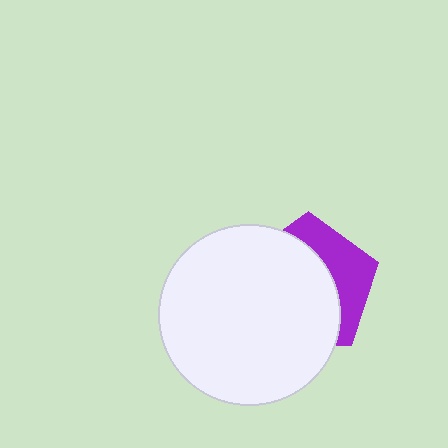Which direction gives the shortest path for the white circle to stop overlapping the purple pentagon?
Moving left gives the shortest separation.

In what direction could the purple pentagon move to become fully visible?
The purple pentagon could move right. That would shift it out from behind the white circle entirely.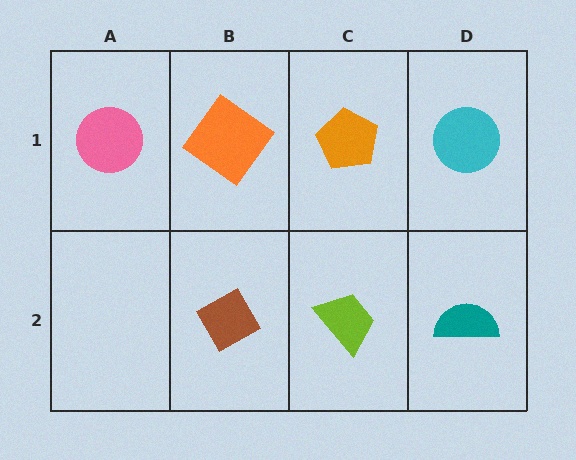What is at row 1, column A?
A pink circle.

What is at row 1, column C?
An orange pentagon.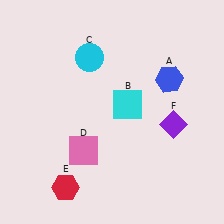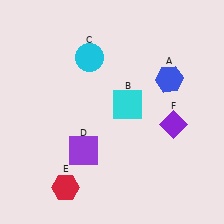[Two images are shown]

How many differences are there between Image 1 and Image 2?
There is 1 difference between the two images.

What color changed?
The square (D) changed from pink in Image 1 to purple in Image 2.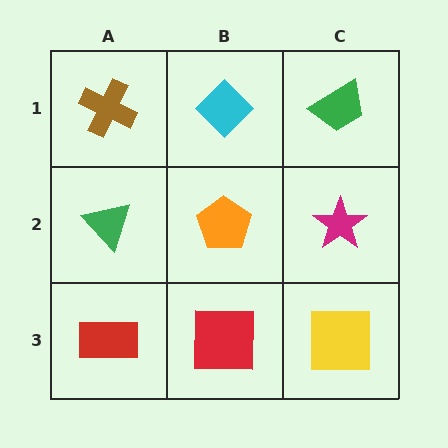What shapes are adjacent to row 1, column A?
A green triangle (row 2, column A), a cyan diamond (row 1, column B).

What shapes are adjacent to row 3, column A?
A green triangle (row 2, column A), a red square (row 3, column B).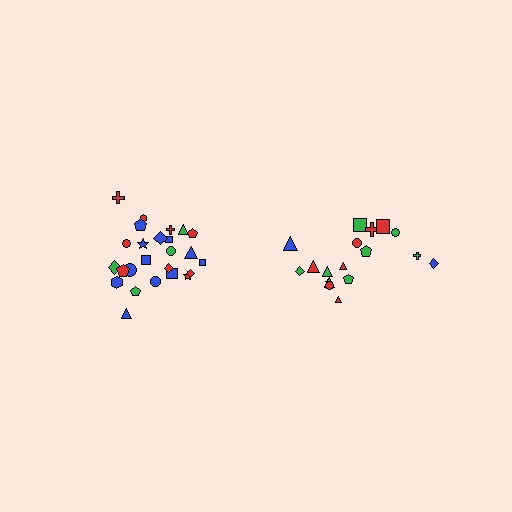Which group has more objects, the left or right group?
The left group.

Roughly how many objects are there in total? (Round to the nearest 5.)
Roughly 45 objects in total.